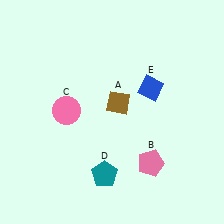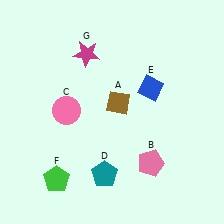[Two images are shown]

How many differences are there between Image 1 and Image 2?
There are 2 differences between the two images.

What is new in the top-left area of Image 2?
A magenta star (G) was added in the top-left area of Image 2.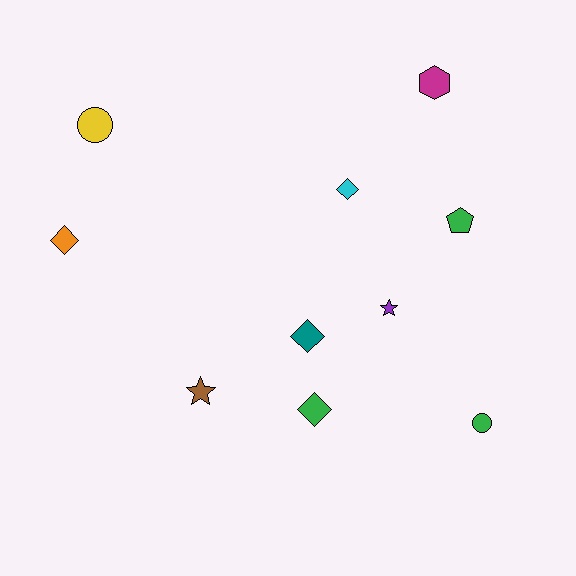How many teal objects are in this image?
There is 1 teal object.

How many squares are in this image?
There are no squares.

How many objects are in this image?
There are 10 objects.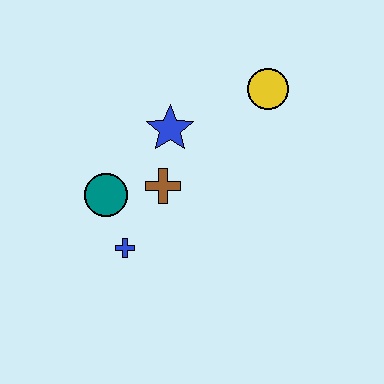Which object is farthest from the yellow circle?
The blue cross is farthest from the yellow circle.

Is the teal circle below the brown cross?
Yes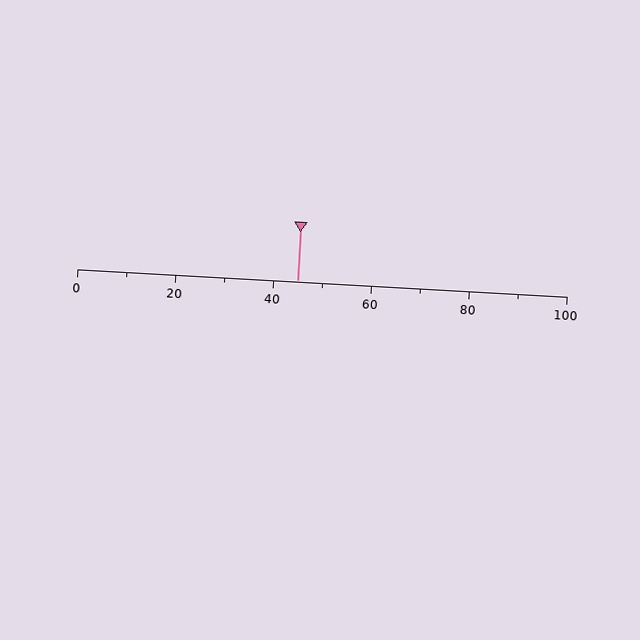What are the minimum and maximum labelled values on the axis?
The axis runs from 0 to 100.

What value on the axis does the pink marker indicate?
The marker indicates approximately 45.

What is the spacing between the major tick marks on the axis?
The major ticks are spaced 20 apart.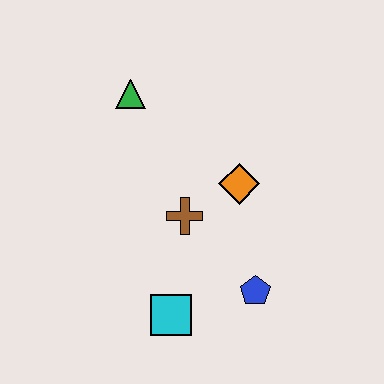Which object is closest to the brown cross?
The orange diamond is closest to the brown cross.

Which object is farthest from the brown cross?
The green triangle is farthest from the brown cross.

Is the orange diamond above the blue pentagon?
Yes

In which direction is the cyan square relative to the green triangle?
The cyan square is below the green triangle.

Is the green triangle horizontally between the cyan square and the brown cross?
No